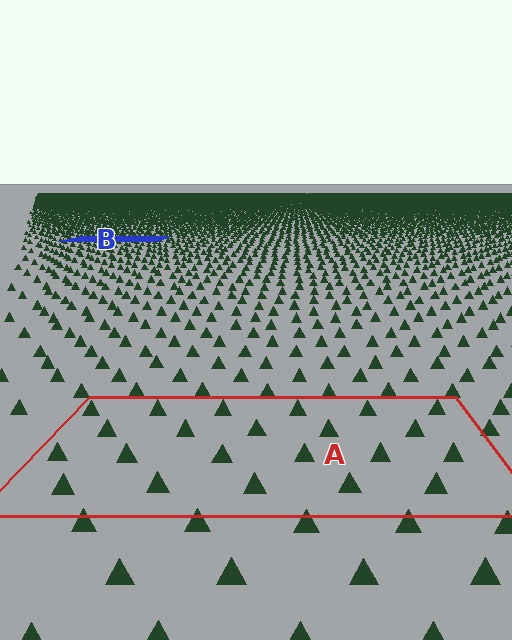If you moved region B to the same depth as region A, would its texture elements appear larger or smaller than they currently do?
They would appear larger. At a closer depth, the same texture elements are projected at a bigger on-screen size.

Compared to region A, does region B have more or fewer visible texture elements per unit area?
Region B has more texture elements per unit area — they are packed more densely because it is farther away.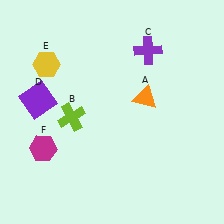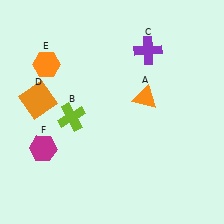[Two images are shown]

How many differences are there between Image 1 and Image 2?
There are 2 differences between the two images.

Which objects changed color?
D changed from purple to orange. E changed from yellow to orange.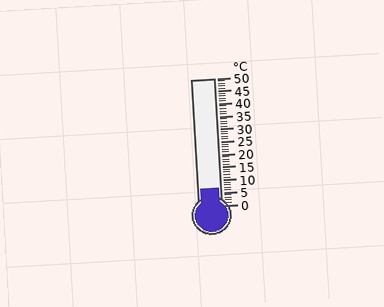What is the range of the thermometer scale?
The thermometer scale ranges from 0°C to 50°C.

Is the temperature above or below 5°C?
The temperature is above 5°C.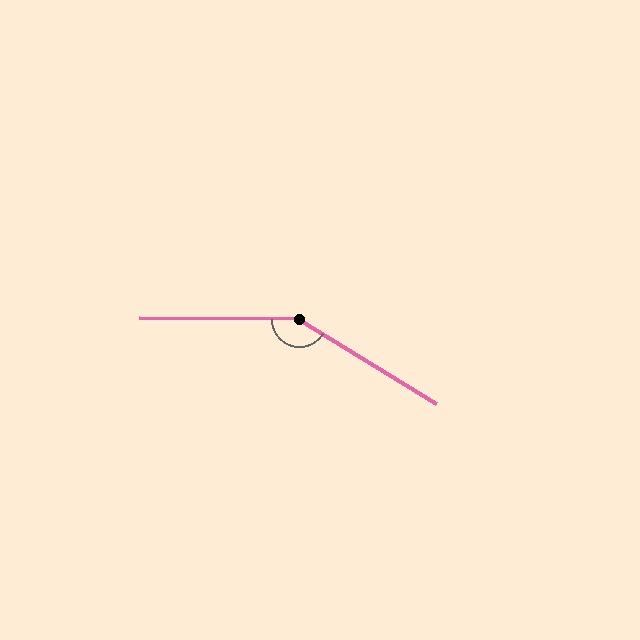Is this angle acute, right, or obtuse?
It is obtuse.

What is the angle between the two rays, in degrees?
Approximately 149 degrees.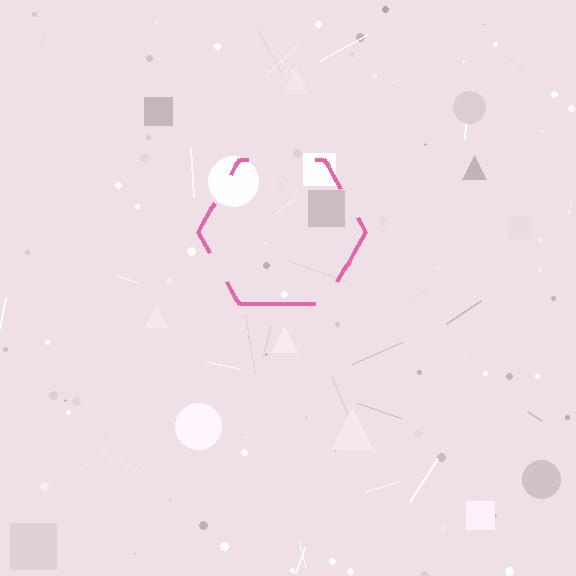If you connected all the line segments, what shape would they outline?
They would outline a hexagon.